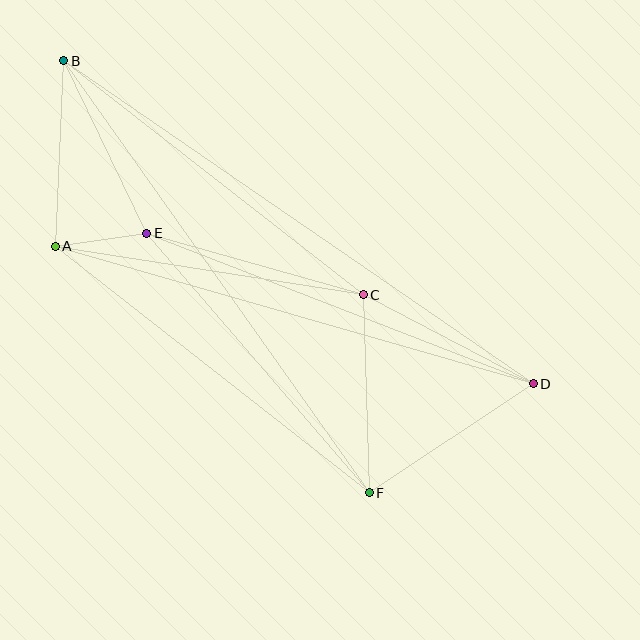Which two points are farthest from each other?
Points B and D are farthest from each other.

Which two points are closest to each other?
Points A and E are closest to each other.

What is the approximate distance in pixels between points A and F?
The distance between A and F is approximately 399 pixels.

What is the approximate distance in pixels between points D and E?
The distance between D and E is approximately 415 pixels.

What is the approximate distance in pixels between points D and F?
The distance between D and F is approximately 197 pixels.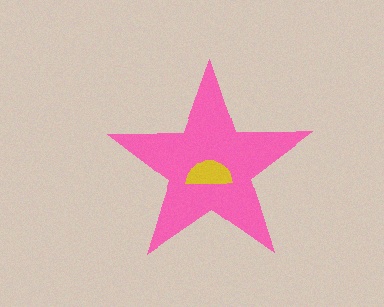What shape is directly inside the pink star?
The yellow semicircle.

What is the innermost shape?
The yellow semicircle.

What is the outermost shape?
The pink star.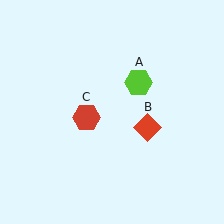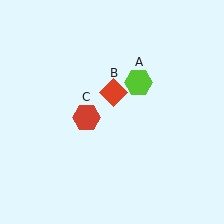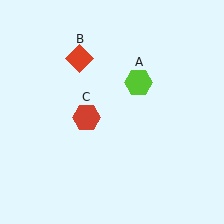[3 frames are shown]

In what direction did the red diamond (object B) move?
The red diamond (object B) moved up and to the left.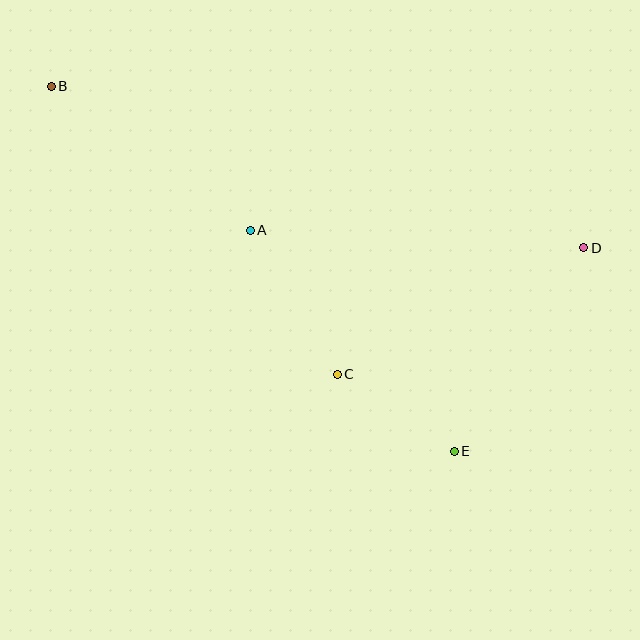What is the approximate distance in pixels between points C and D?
The distance between C and D is approximately 277 pixels.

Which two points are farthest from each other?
Points B and D are farthest from each other.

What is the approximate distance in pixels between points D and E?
The distance between D and E is approximately 241 pixels.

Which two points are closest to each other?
Points C and E are closest to each other.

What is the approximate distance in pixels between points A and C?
The distance between A and C is approximately 168 pixels.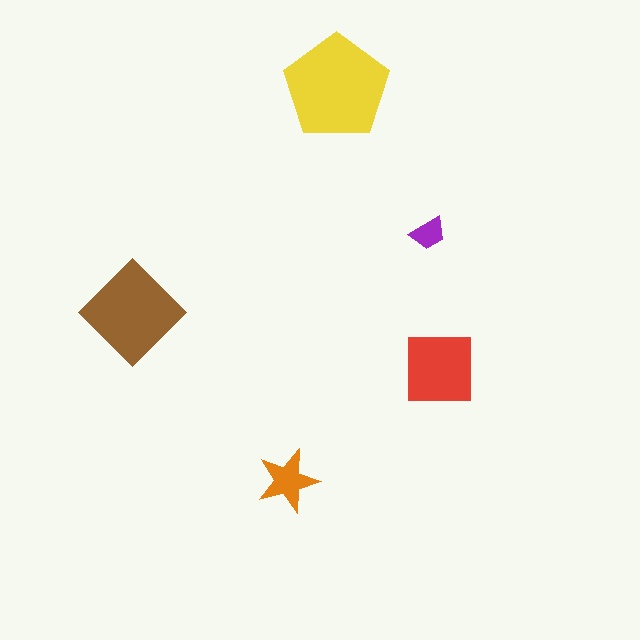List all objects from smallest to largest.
The purple trapezoid, the orange star, the red square, the brown diamond, the yellow pentagon.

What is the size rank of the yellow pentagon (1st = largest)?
1st.